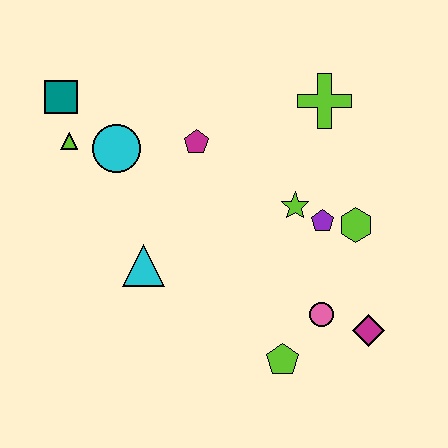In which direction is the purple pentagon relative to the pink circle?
The purple pentagon is above the pink circle.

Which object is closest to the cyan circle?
The lime triangle is closest to the cyan circle.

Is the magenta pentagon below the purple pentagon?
No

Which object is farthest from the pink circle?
The teal square is farthest from the pink circle.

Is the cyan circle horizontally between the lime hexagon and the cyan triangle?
No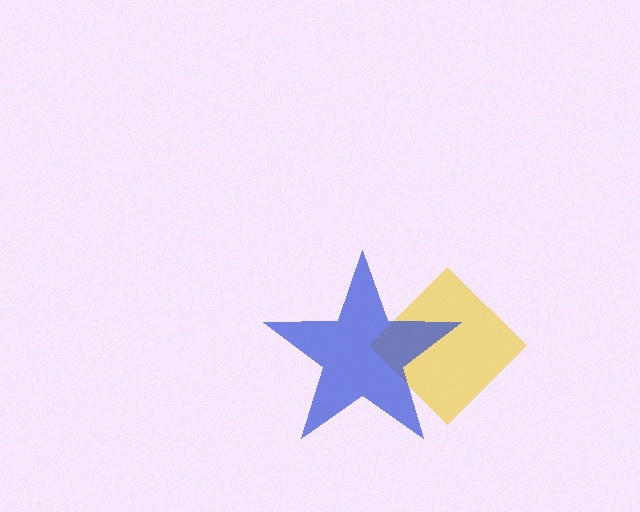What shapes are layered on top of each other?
The layered shapes are: a yellow diamond, a blue star.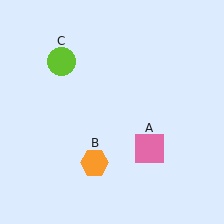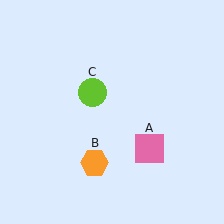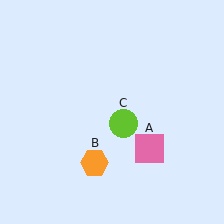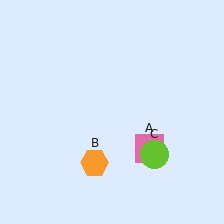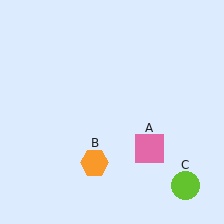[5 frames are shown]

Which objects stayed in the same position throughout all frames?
Pink square (object A) and orange hexagon (object B) remained stationary.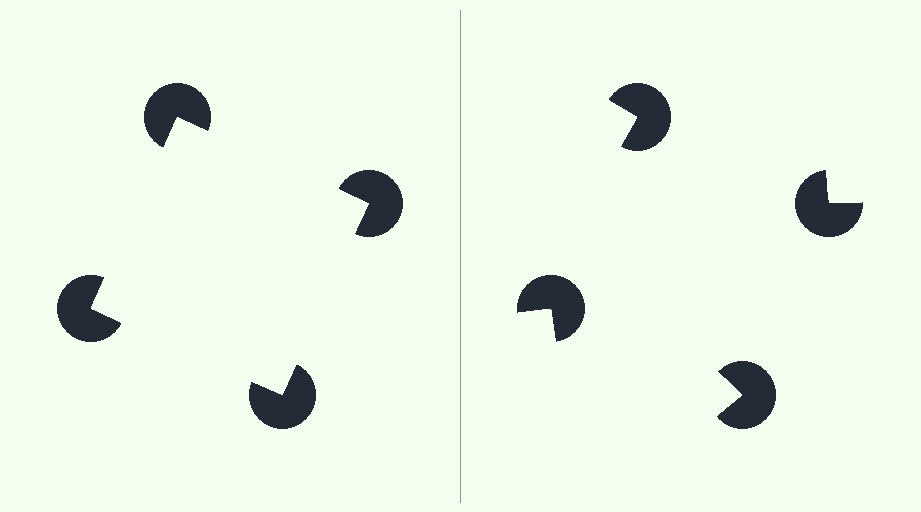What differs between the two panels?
The pac-man discs are positioned identically on both sides; only the wedge orientations differ. On the left they align to a square; on the right they are misaligned.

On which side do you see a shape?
An illusory square appears on the left side. On the right side the wedge cuts are rotated, so no coherent shape forms.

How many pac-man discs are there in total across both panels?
8 — 4 on each side.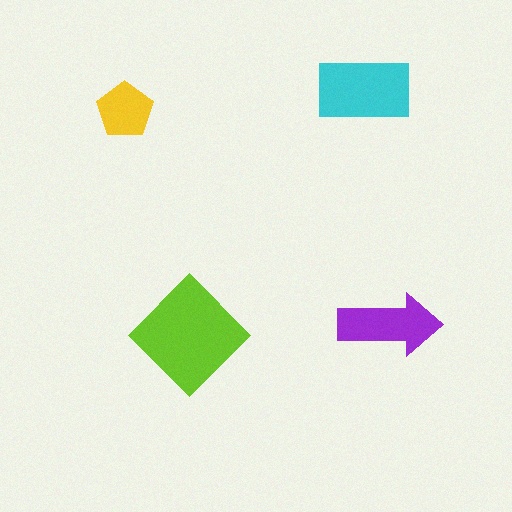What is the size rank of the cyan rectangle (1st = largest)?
2nd.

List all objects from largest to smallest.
The lime diamond, the cyan rectangle, the purple arrow, the yellow pentagon.